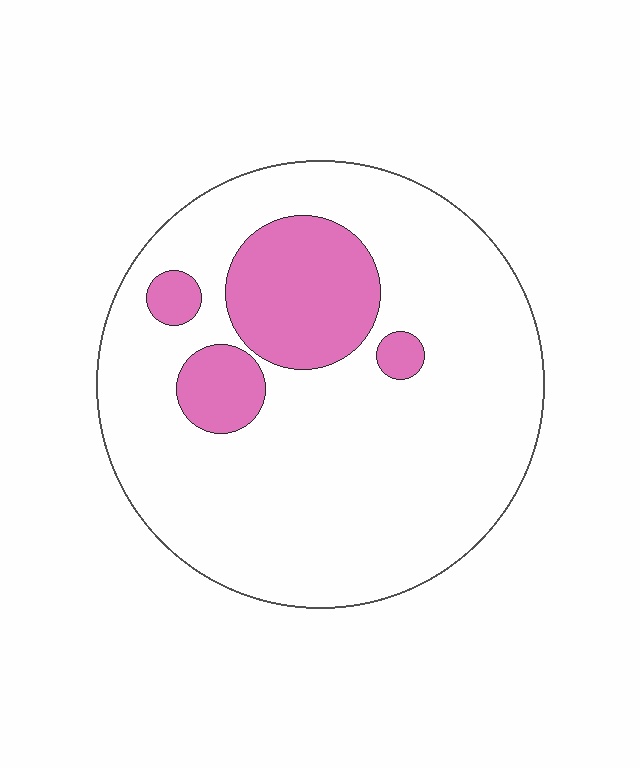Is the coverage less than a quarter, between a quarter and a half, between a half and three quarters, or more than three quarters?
Less than a quarter.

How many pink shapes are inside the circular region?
4.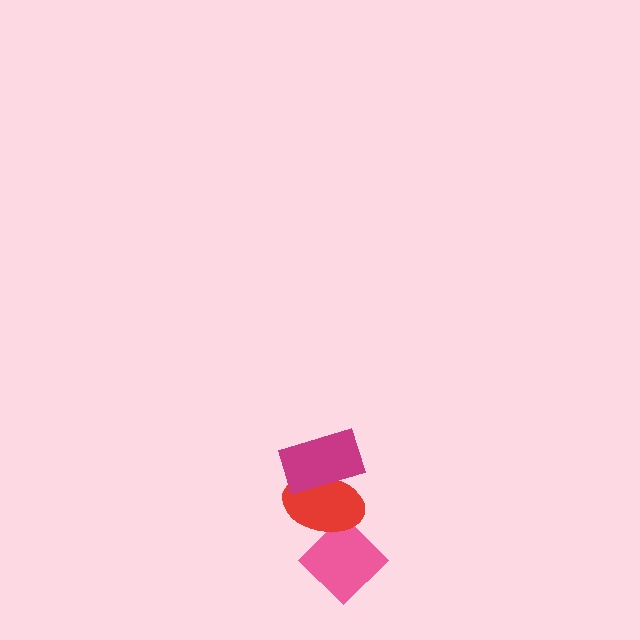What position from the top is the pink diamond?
The pink diamond is 3rd from the top.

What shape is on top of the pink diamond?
The red ellipse is on top of the pink diamond.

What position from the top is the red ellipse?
The red ellipse is 2nd from the top.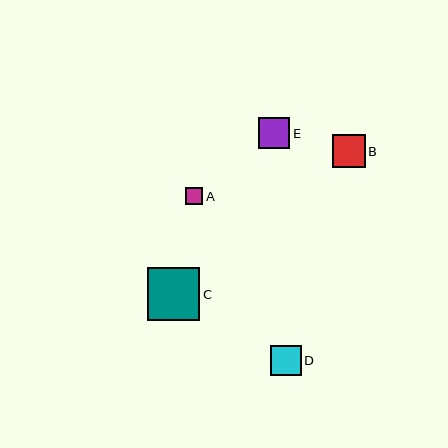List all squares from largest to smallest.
From largest to smallest: C, B, E, D, A.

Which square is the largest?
Square C is the largest with a size of approximately 53 pixels.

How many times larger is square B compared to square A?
Square B is approximately 1.9 times the size of square A.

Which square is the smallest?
Square A is the smallest with a size of approximately 18 pixels.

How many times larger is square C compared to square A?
Square C is approximately 3.0 times the size of square A.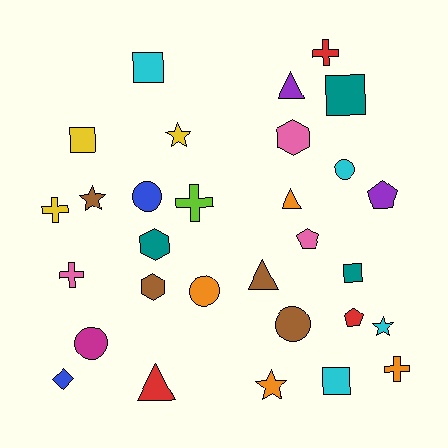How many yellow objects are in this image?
There are 3 yellow objects.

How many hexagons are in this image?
There are 3 hexagons.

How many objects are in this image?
There are 30 objects.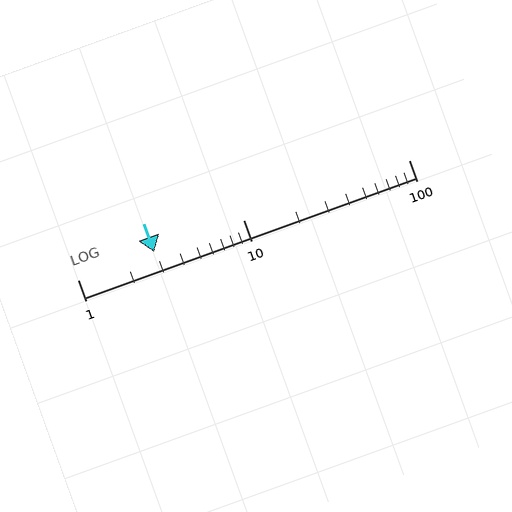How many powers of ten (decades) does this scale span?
The scale spans 2 decades, from 1 to 100.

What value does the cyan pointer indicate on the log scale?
The pointer indicates approximately 2.9.